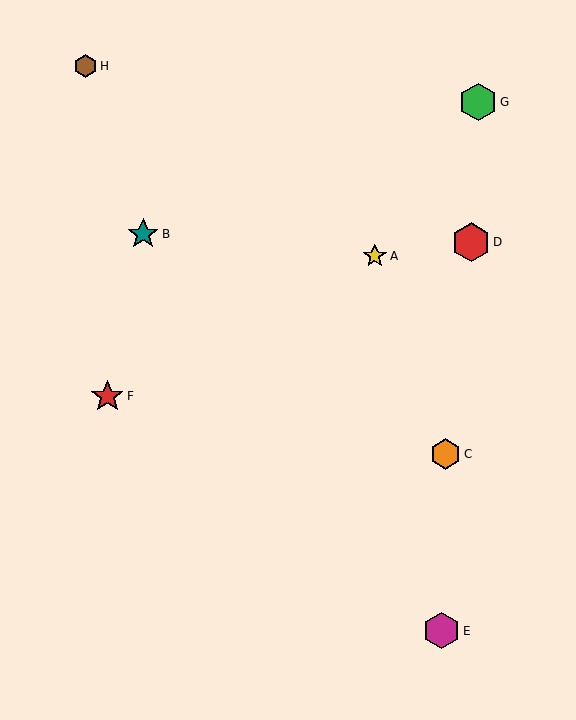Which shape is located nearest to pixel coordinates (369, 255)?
The yellow star (labeled A) at (375, 256) is nearest to that location.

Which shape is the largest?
The red hexagon (labeled D) is the largest.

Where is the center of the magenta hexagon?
The center of the magenta hexagon is at (442, 631).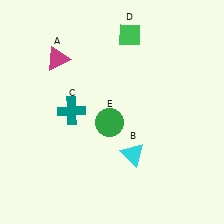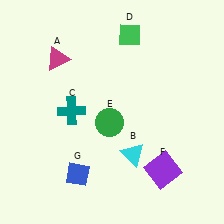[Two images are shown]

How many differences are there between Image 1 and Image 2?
There are 2 differences between the two images.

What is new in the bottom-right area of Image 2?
A purple square (F) was added in the bottom-right area of Image 2.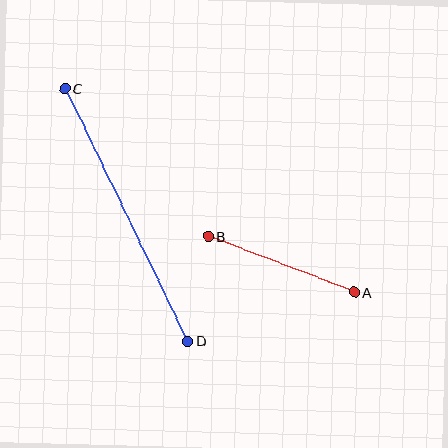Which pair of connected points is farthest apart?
Points C and D are farthest apart.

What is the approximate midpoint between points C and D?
The midpoint is at approximately (126, 215) pixels.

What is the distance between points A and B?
The distance is approximately 157 pixels.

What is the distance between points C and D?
The distance is approximately 281 pixels.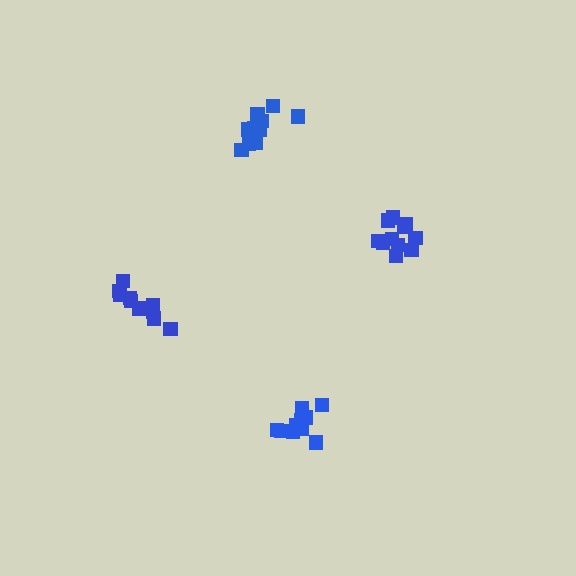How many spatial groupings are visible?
There are 4 spatial groupings.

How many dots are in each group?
Group 1: 11 dots, Group 2: 10 dots, Group 3: 11 dots, Group 4: 11 dots (43 total).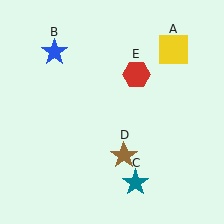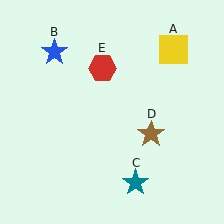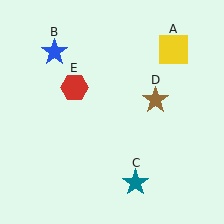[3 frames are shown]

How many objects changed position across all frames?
2 objects changed position: brown star (object D), red hexagon (object E).